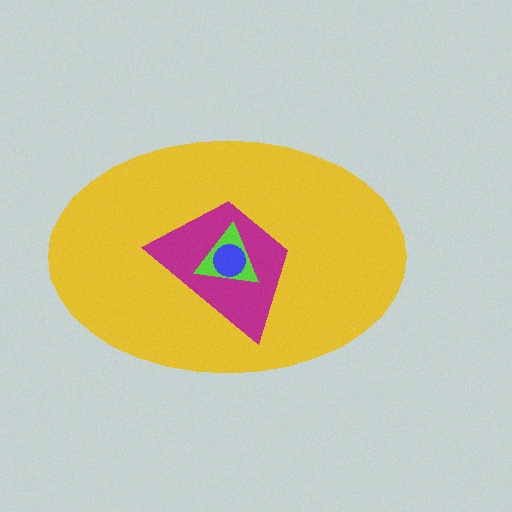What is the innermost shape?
The blue circle.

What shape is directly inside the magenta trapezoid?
The lime triangle.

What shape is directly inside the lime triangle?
The blue circle.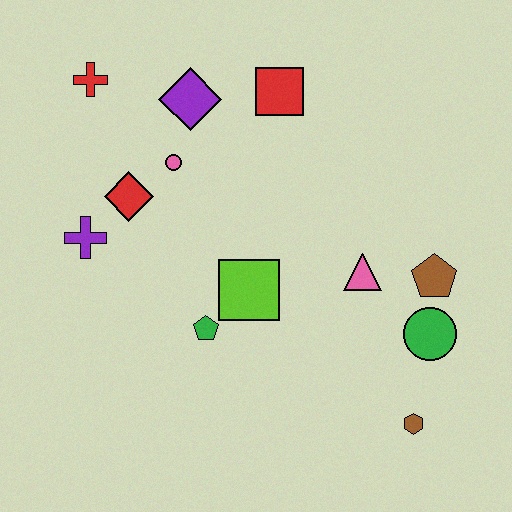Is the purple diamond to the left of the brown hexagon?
Yes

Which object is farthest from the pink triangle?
The red cross is farthest from the pink triangle.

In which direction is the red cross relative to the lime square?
The red cross is above the lime square.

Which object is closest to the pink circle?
The red diamond is closest to the pink circle.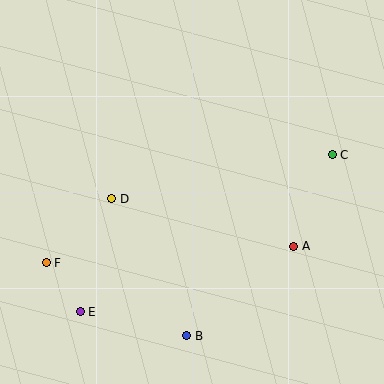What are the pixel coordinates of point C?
Point C is at (332, 155).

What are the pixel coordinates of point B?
Point B is at (187, 336).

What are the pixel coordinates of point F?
Point F is at (46, 263).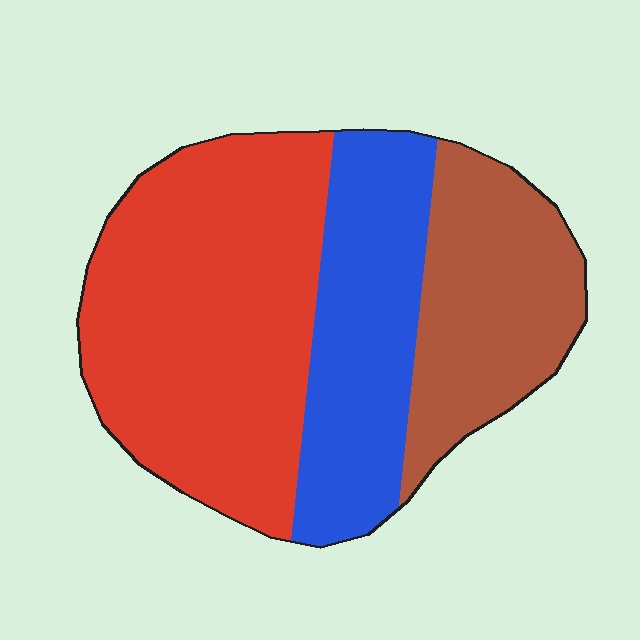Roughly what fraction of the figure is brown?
Brown takes up about one quarter (1/4) of the figure.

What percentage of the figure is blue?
Blue covers 27% of the figure.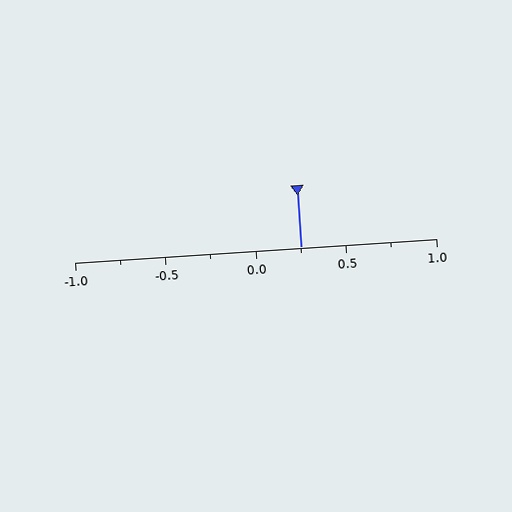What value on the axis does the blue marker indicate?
The marker indicates approximately 0.25.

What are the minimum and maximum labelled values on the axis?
The axis runs from -1.0 to 1.0.